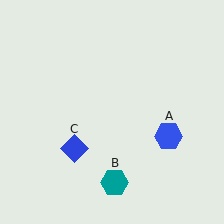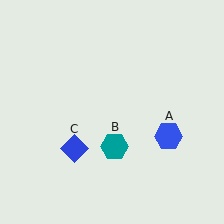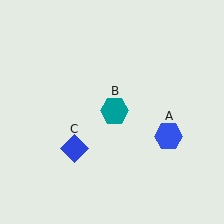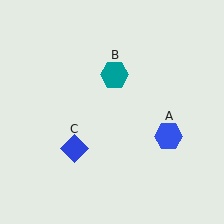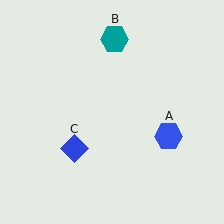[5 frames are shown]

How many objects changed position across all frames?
1 object changed position: teal hexagon (object B).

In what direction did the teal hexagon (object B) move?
The teal hexagon (object B) moved up.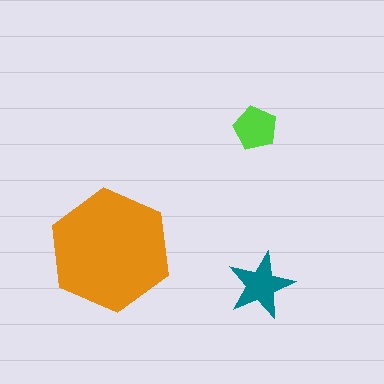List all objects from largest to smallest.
The orange hexagon, the teal star, the lime pentagon.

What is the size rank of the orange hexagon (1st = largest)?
1st.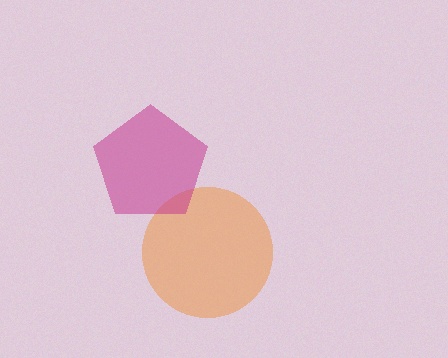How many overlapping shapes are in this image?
There are 2 overlapping shapes in the image.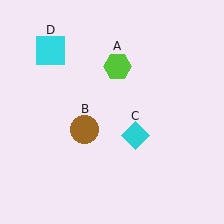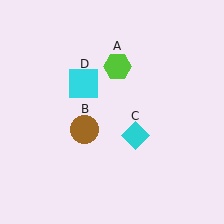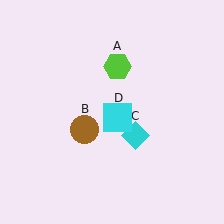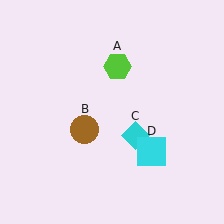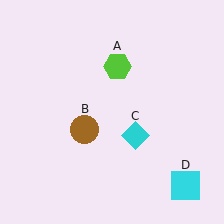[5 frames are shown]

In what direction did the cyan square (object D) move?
The cyan square (object D) moved down and to the right.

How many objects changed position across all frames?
1 object changed position: cyan square (object D).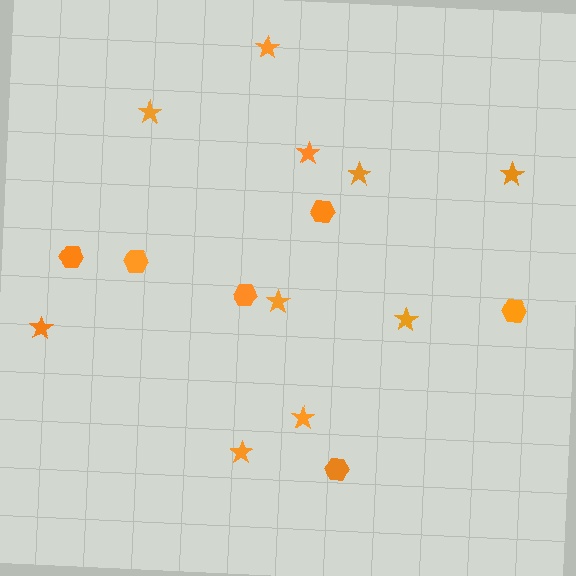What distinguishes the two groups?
There are 2 groups: one group of stars (10) and one group of hexagons (6).